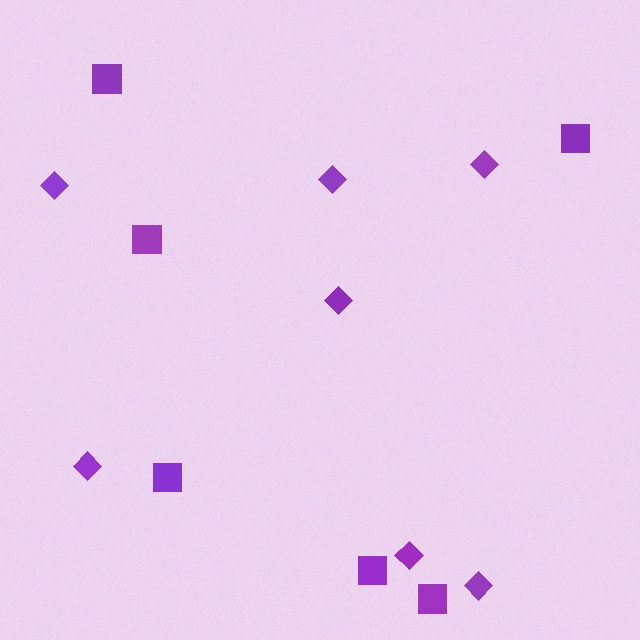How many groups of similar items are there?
There are 2 groups: one group of squares (6) and one group of diamonds (7).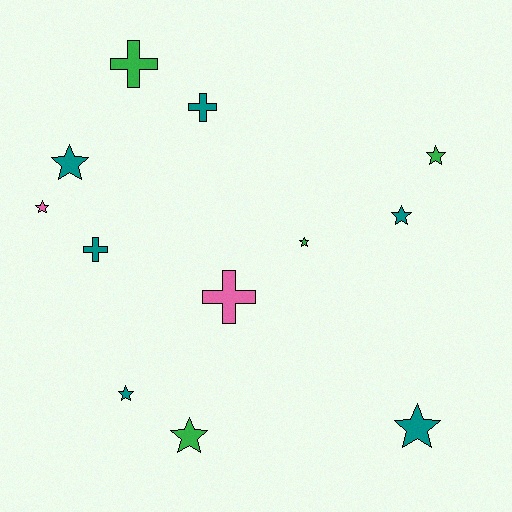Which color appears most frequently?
Teal, with 6 objects.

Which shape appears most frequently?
Star, with 8 objects.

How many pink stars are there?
There is 1 pink star.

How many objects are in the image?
There are 12 objects.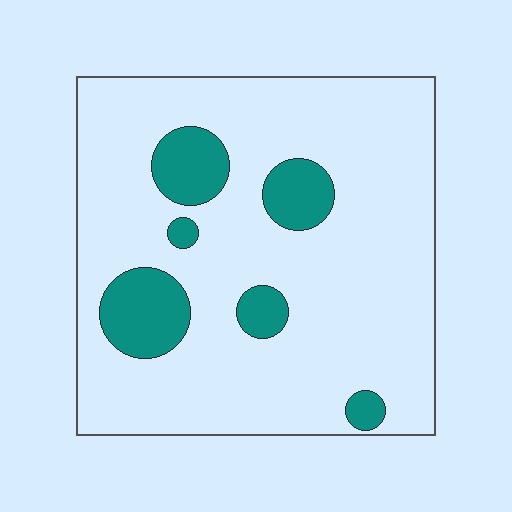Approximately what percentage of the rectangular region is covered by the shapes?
Approximately 15%.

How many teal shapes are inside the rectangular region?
6.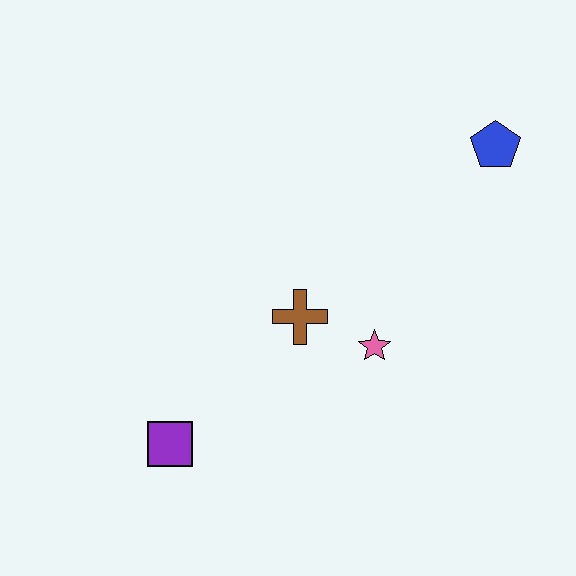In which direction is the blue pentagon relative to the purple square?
The blue pentagon is to the right of the purple square.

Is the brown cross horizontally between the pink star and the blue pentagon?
No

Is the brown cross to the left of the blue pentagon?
Yes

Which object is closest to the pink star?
The brown cross is closest to the pink star.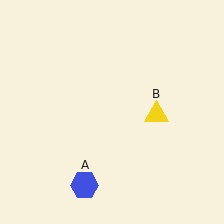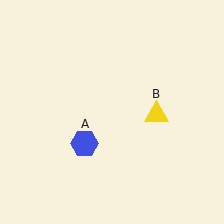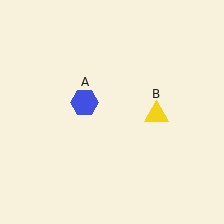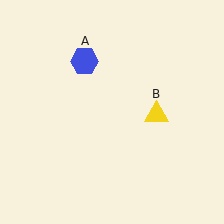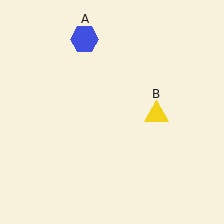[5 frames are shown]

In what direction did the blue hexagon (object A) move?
The blue hexagon (object A) moved up.